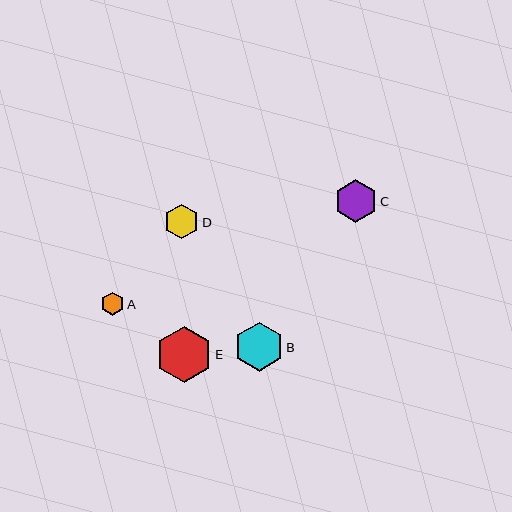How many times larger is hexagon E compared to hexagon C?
Hexagon E is approximately 1.3 times the size of hexagon C.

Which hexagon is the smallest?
Hexagon A is the smallest with a size of approximately 23 pixels.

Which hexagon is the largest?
Hexagon E is the largest with a size of approximately 56 pixels.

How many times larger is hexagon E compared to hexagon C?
Hexagon E is approximately 1.3 times the size of hexagon C.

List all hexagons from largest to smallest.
From largest to smallest: E, B, C, D, A.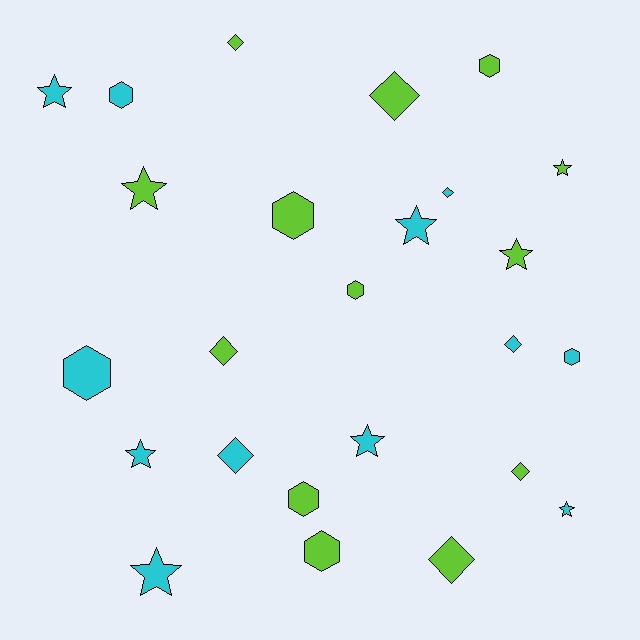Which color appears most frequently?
Lime, with 13 objects.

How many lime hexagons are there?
There are 5 lime hexagons.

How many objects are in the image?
There are 25 objects.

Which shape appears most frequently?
Star, with 9 objects.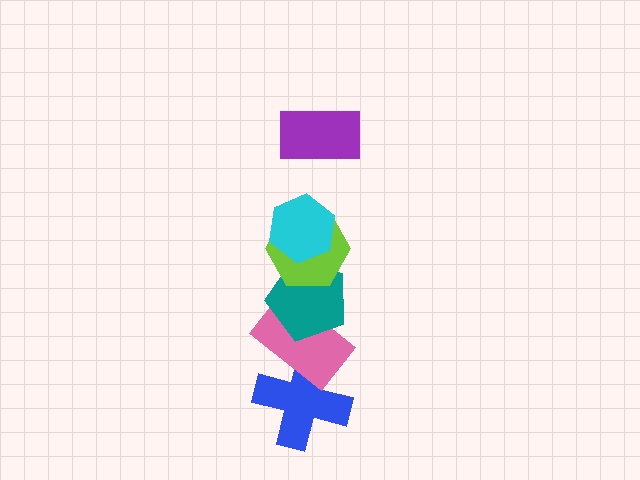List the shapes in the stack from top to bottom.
From top to bottom: the purple rectangle, the cyan hexagon, the lime hexagon, the teal pentagon, the pink rectangle, the blue cross.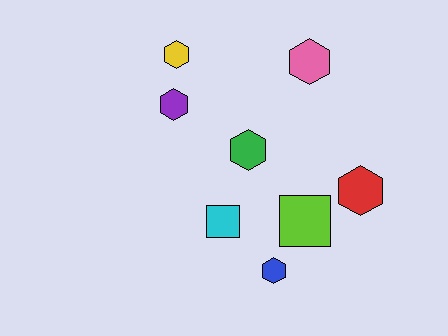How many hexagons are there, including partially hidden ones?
There are 6 hexagons.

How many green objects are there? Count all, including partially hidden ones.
There is 1 green object.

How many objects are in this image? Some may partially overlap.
There are 8 objects.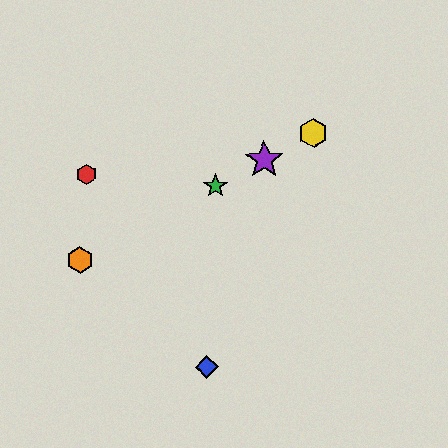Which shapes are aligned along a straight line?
The green star, the yellow hexagon, the purple star, the orange hexagon are aligned along a straight line.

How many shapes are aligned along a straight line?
4 shapes (the green star, the yellow hexagon, the purple star, the orange hexagon) are aligned along a straight line.